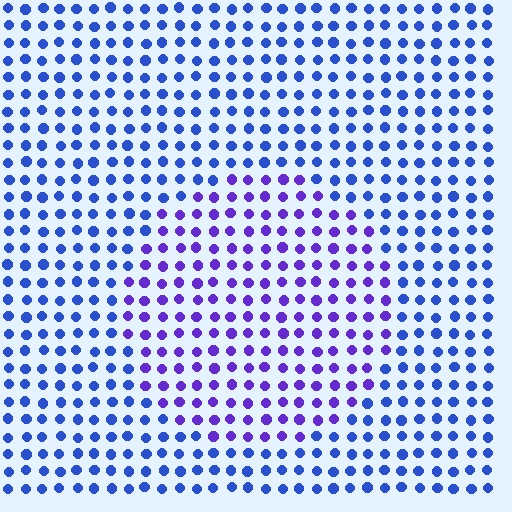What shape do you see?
I see a circle.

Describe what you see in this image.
The image is filled with small blue elements in a uniform arrangement. A circle-shaped region is visible where the elements are tinted to a slightly different hue, forming a subtle color boundary.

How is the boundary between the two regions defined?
The boundary is defined purely by a slight shift in hue (about 35 degrees). Spacing, size, and orientation are identical on both sides.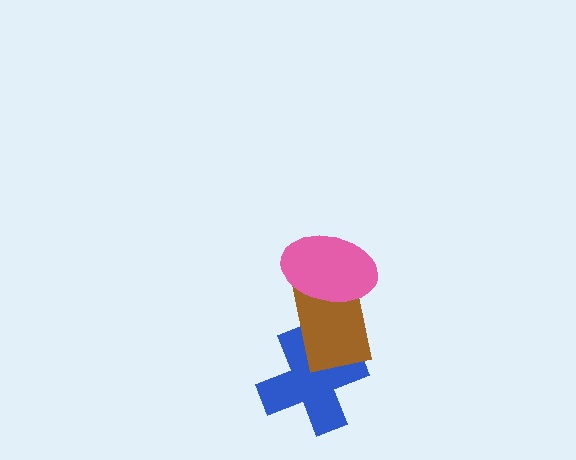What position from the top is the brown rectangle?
The brown rectangle is 2nd from the top.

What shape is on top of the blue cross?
The brown rectangle is on top of the blue cross.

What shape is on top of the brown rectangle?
The pink ellipse is on top of the brown rectangle.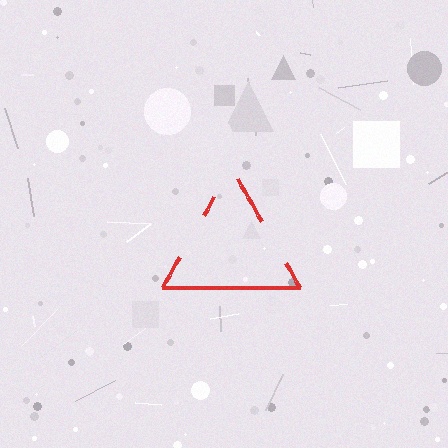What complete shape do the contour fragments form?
The contour fragments form a triangle.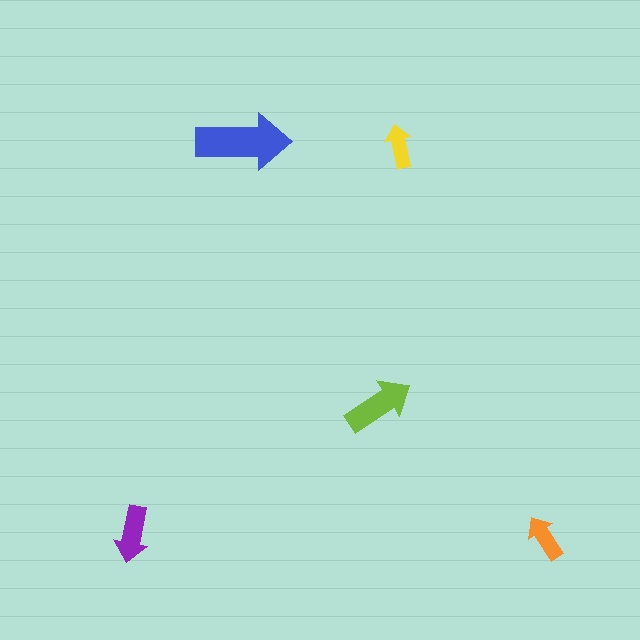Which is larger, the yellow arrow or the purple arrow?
The purple one.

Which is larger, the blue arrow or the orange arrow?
The blue one.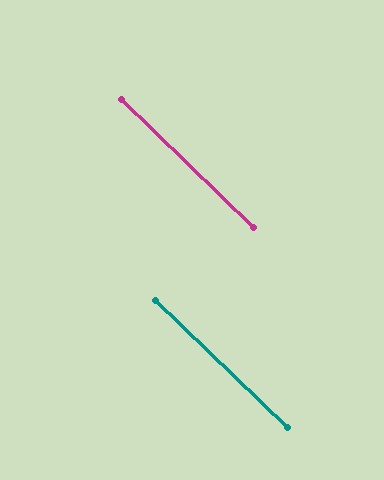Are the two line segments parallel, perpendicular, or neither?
Parallel — their directions differ by only 0.2°.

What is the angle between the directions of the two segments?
Approximately 0 degrees.